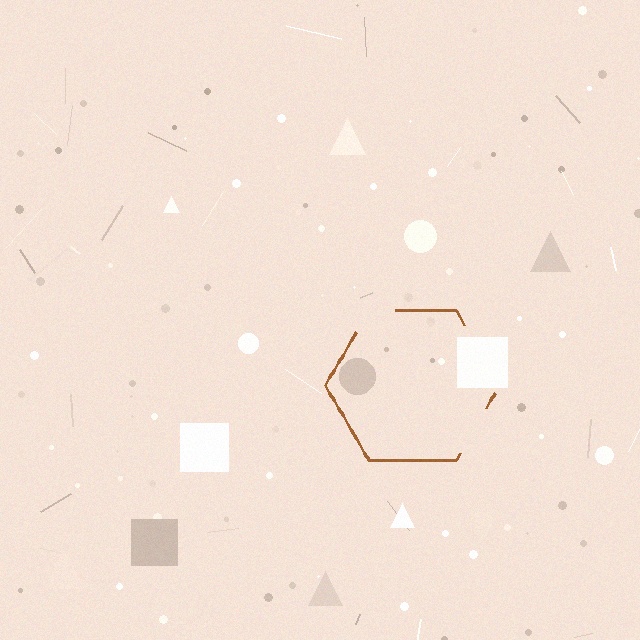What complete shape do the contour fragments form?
The contour fragments form a hexagon.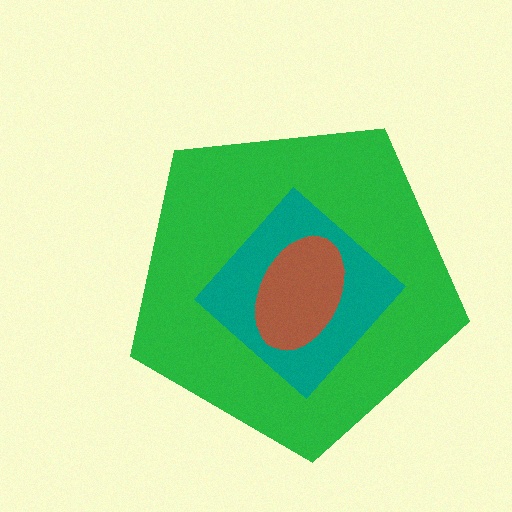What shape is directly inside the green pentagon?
The teal diamond.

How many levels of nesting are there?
3.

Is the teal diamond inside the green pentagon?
Yes.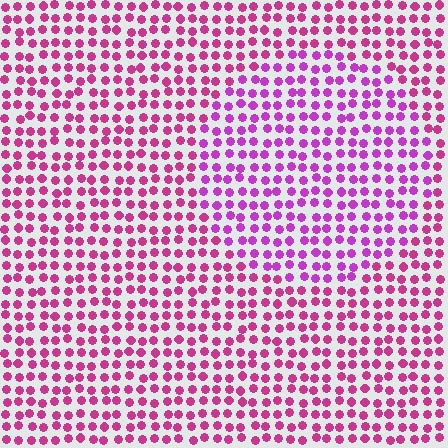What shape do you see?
I see a circle.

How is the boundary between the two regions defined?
The boundary is defined purely by a slight shift in hue (about 26 degrees). Spacing, size, and orientation are identical on both sides.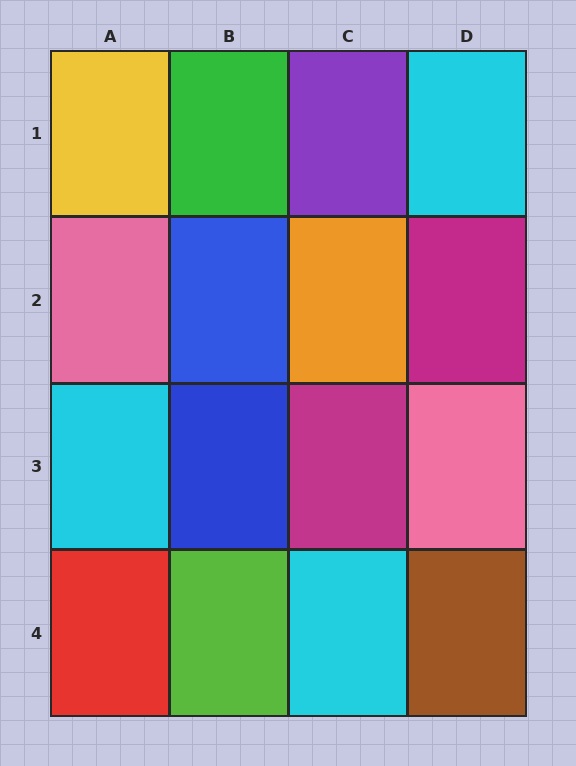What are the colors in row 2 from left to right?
Pink, blue, orange, magenta.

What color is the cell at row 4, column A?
Red.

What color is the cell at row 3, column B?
Blue.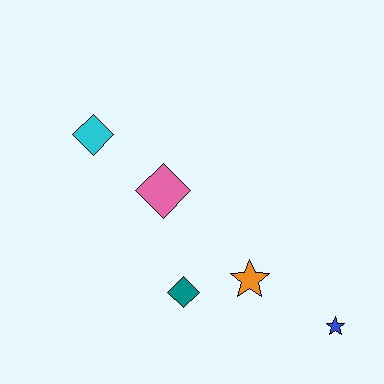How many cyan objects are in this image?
There is 1 cyan object.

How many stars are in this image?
There are 2 stars.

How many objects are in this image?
There are 5 objects.